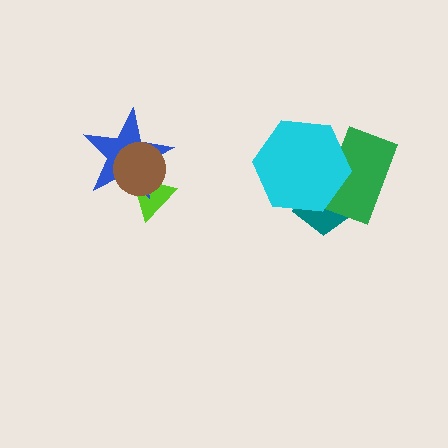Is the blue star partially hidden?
Yes, it is partially covered by another shape.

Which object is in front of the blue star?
The brown circle is in front of the blue star.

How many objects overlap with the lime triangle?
2 objects overlap with the lime triangle.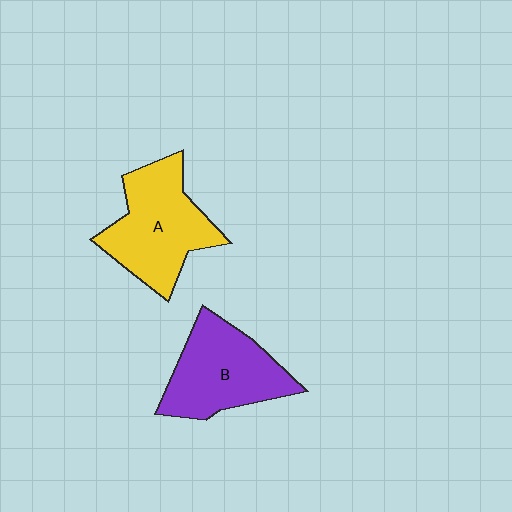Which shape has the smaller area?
Shape B (purple).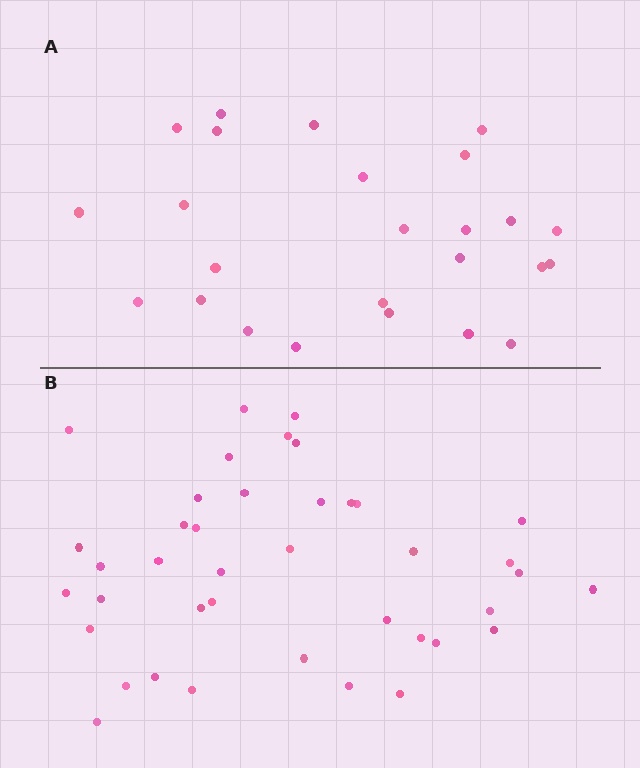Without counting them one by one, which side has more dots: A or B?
Region B (the bottom region) has more dots.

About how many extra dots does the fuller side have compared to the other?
Region B has approximately 15 more dots than region A.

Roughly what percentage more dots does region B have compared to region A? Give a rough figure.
About 60% more.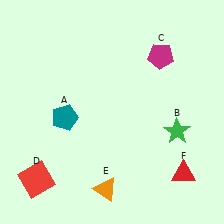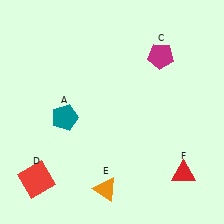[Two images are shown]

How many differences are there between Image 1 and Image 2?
There is 1 difference between the two images.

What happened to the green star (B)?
The green star (B) was removed in Image 2. It was in the bottom-right area of Image 1.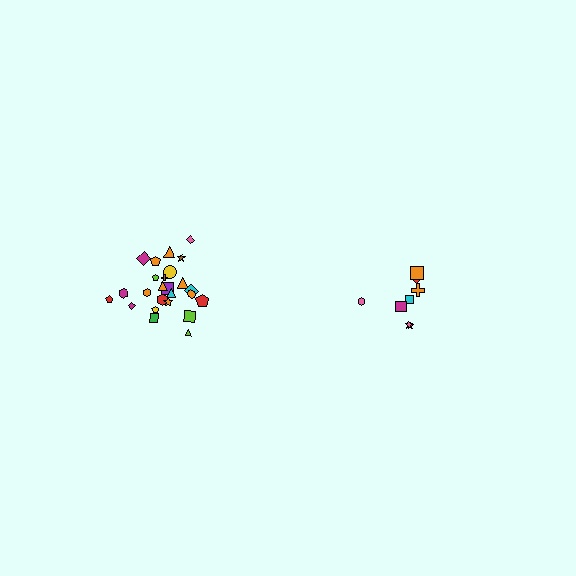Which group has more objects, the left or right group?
The left group.